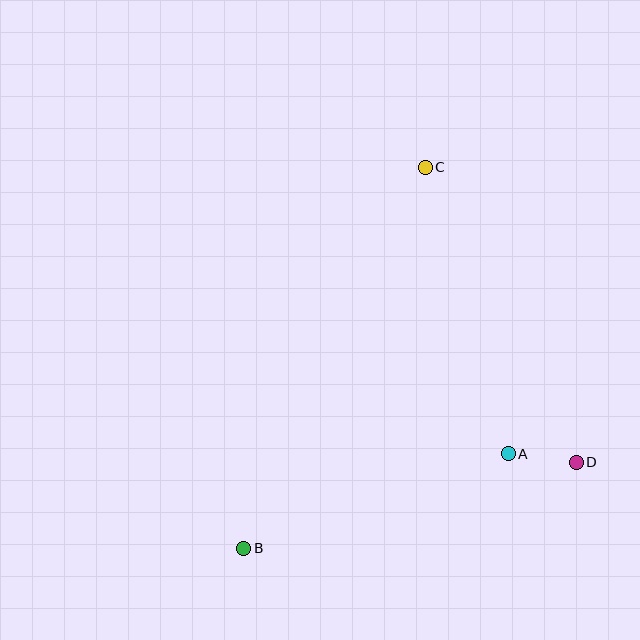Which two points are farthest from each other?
Points B and C are farthest from each other.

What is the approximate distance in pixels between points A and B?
The distance between A and B is approximately 281 pixels.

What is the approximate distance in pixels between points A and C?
The distance between A and C is approximately 298 pixels.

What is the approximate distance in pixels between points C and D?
The distance between C and D is approximately 332 pixels.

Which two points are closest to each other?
Points A and D are closest to each other.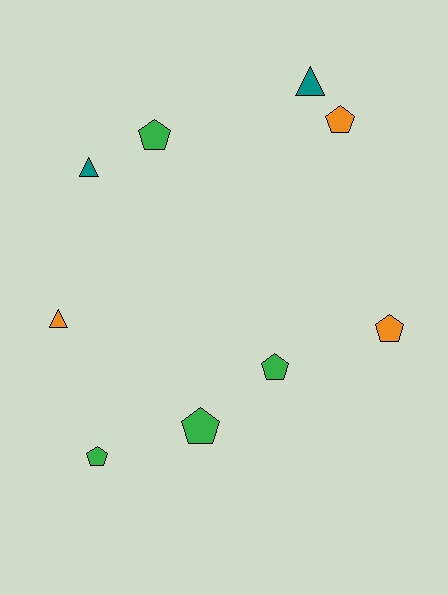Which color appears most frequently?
Green, with 4 objects.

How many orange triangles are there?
There is 1 orange triangle.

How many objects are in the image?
There are 9 objects.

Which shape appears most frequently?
Pentagon, with 6 objects.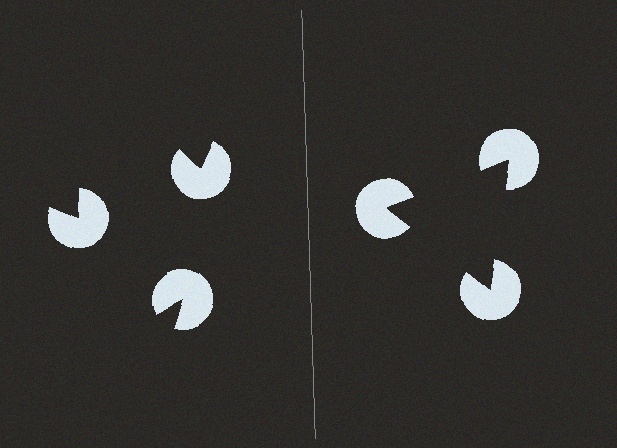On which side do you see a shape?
An illusory triangle appears on the right side. On the left side the wedge cuts are rotated, so no coherent shape forms.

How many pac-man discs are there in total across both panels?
6 — 3 on each side.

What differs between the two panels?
The pac-man discs are positioned identically on both sides; only the wedge orientations differ. On the right they align to a triangle; on the left they are misaligned.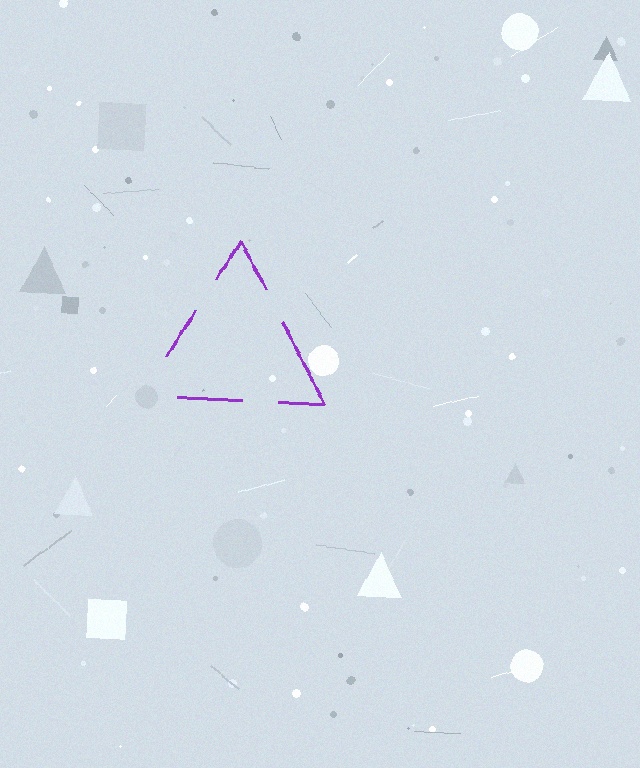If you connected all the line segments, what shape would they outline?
They would outline a triangle.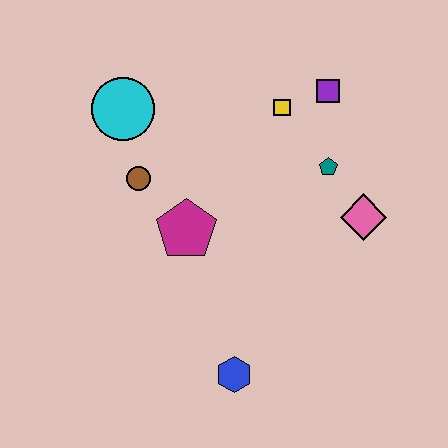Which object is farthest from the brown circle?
The pink diamond is farthest from the brown circle.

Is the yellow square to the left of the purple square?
Yes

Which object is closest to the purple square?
The yellow square is closest to the purple square.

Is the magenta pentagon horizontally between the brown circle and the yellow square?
Yes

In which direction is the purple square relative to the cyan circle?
The purple square is to the right of the cyan circle.